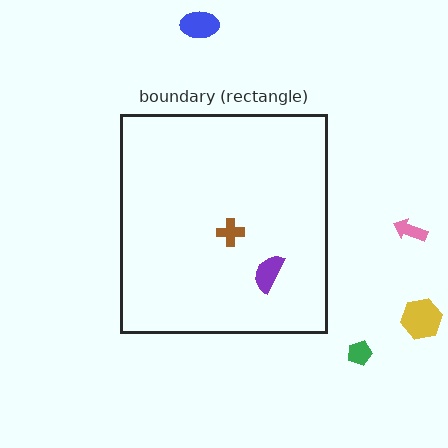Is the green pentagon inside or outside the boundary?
Outside.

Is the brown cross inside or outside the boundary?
Inside.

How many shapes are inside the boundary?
2 inside, 4 outside.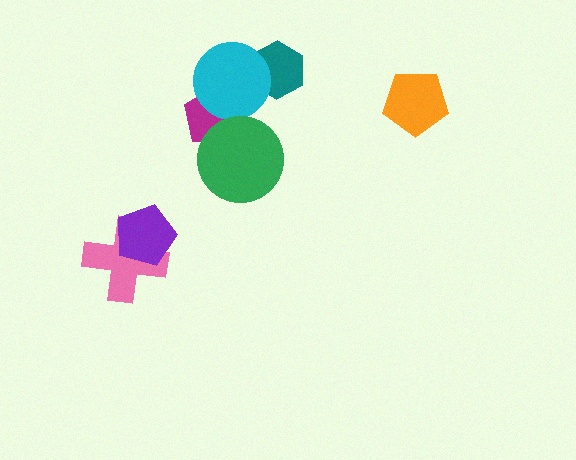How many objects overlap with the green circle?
1 object overlaps with the green circle.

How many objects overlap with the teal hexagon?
1 object overlaps with the teal hexagon.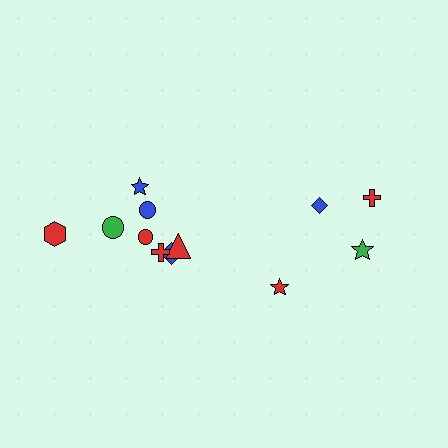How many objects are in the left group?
There are 8 objects.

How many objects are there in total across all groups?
There are 12 objects.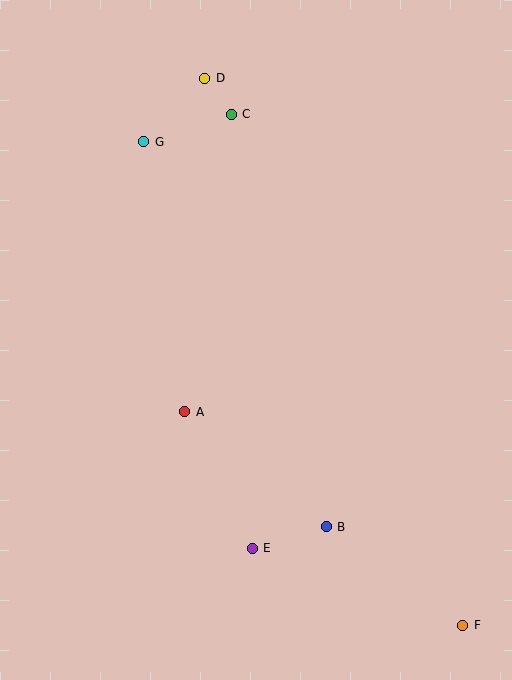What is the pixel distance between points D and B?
The distance between D and B is 465 pixels.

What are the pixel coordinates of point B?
Point B is at (326, 527).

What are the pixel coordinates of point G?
Point G is at (144, 142).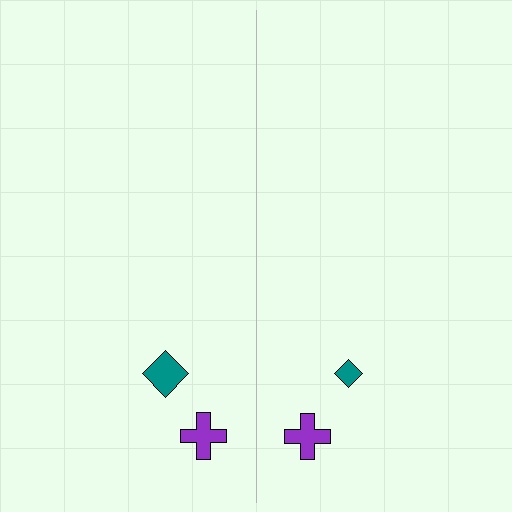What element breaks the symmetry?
The teal diamond on the right side has a different size than its mirror counterpart.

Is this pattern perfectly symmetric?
No, the pattern is not perfectly symmetric. The teal diamond on the right side has a different size than its mirror counterpart.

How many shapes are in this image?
There are 4 shapes in this image.